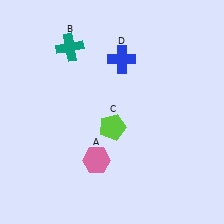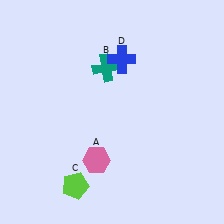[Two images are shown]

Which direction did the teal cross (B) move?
The teal cross (B) moved right.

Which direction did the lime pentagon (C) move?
The lime pentagon (C) moved down.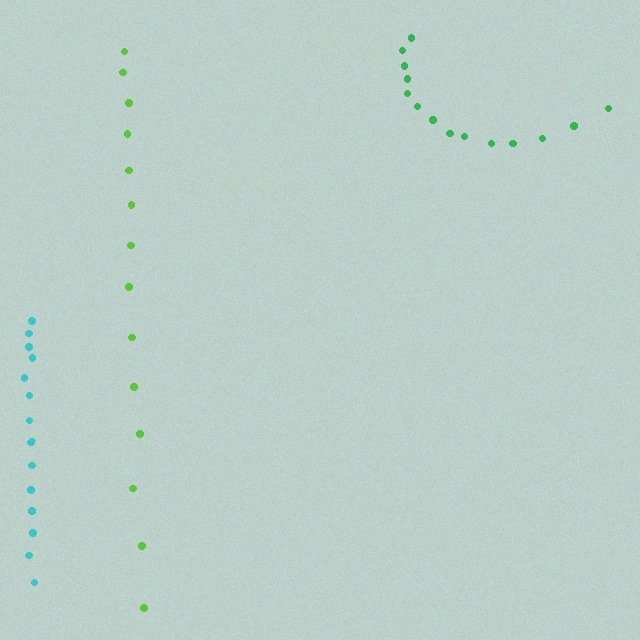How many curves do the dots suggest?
There are 3 distinct paths.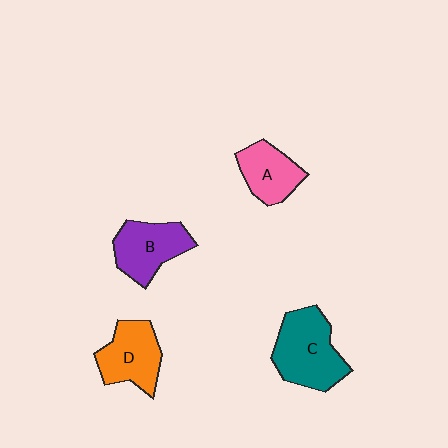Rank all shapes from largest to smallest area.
From largest to smallest: C (teal), B (purple), D (orange), A (pink).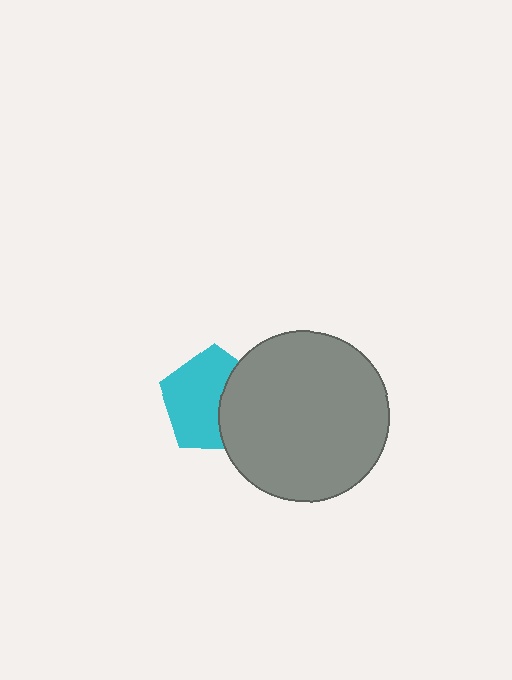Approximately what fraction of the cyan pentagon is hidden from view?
Roughly 37% of the cyan pentagon is hidden behind the gray circle.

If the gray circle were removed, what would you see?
You would see the complete cyan pentagon.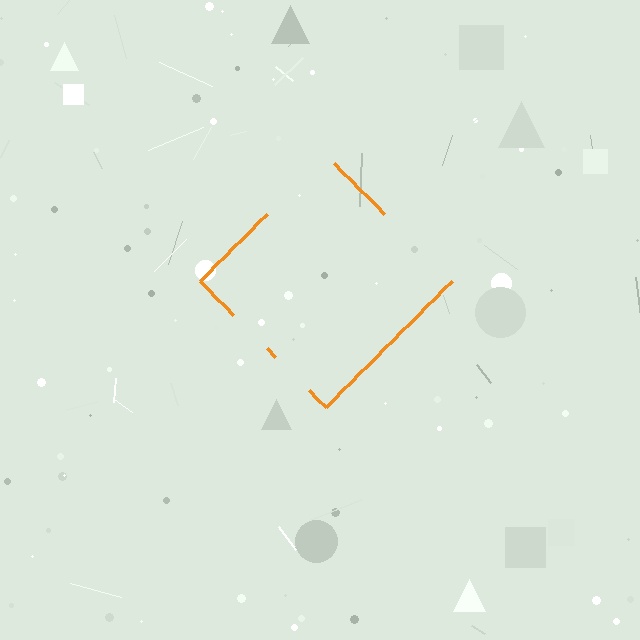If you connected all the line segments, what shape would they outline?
They would outline a diamond.